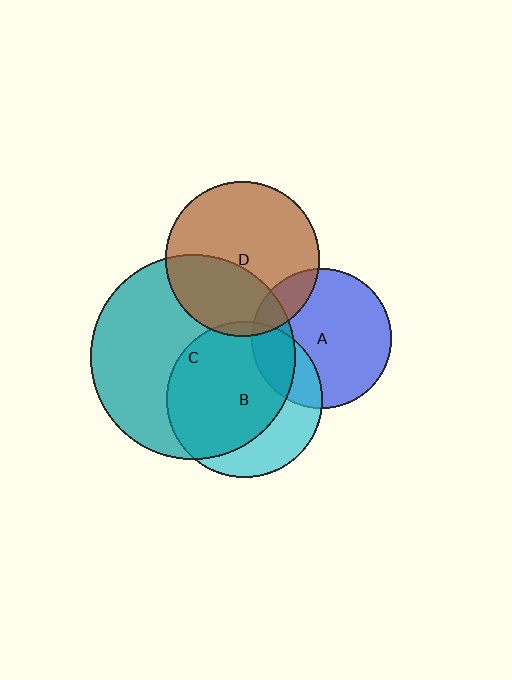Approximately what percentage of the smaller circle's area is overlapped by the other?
Approximately 15%.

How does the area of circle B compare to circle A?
Approximately 1.3 times.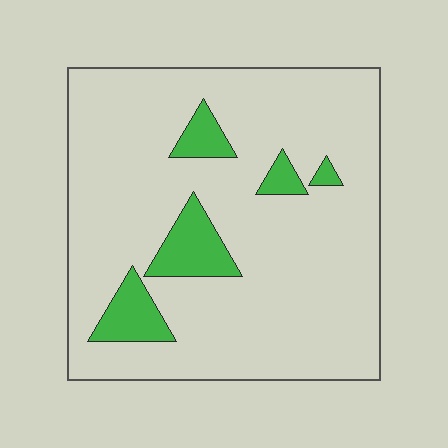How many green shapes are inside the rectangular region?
5.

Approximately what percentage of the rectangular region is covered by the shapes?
Approximately 10%.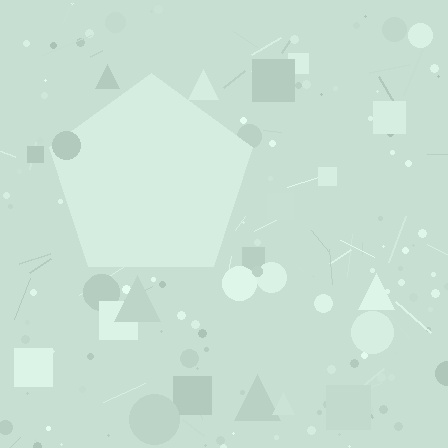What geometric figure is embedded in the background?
A pentagon is embedded in the background.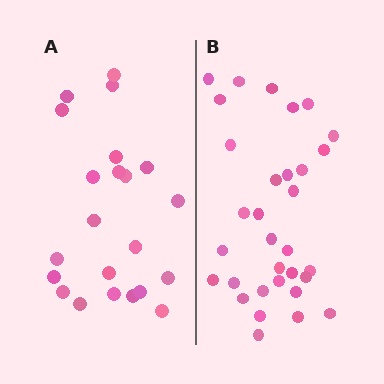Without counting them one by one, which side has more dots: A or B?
Region B (the right region) has more dots.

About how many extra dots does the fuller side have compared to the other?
Region B has roughly 10 or so more dots than region A.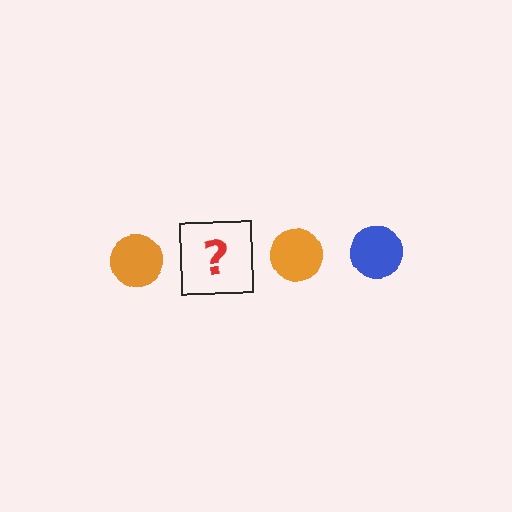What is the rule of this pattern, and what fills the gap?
The rule is that the pattern cycles through orange, blue circles. The gap should be filled with a blue circle.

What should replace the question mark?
The question mark should be replaced with a blue circle.